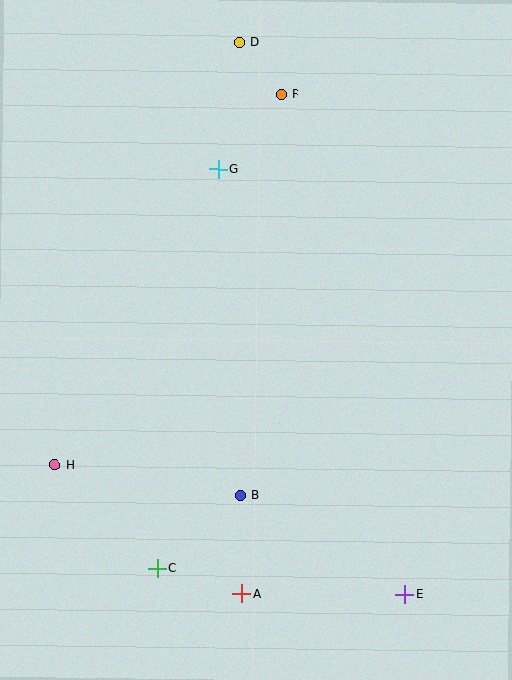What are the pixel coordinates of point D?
Point D is at (239, 42).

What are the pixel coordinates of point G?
Point G is at (219, 169).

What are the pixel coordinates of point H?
Point H is at (55, 465).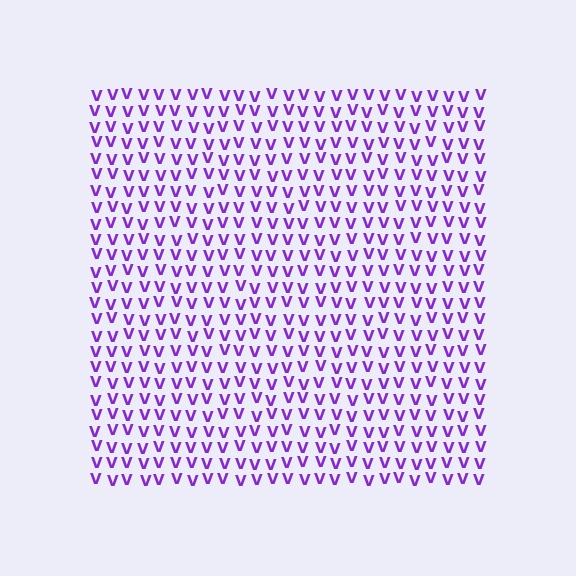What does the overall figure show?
The overall figure shows a square.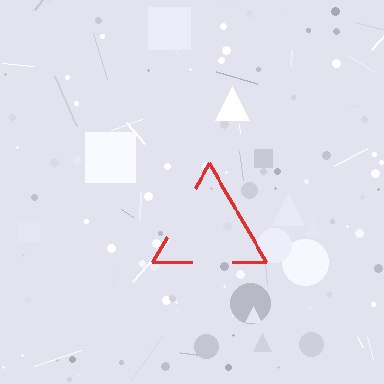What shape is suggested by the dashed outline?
The dashed outline suggests a triangle.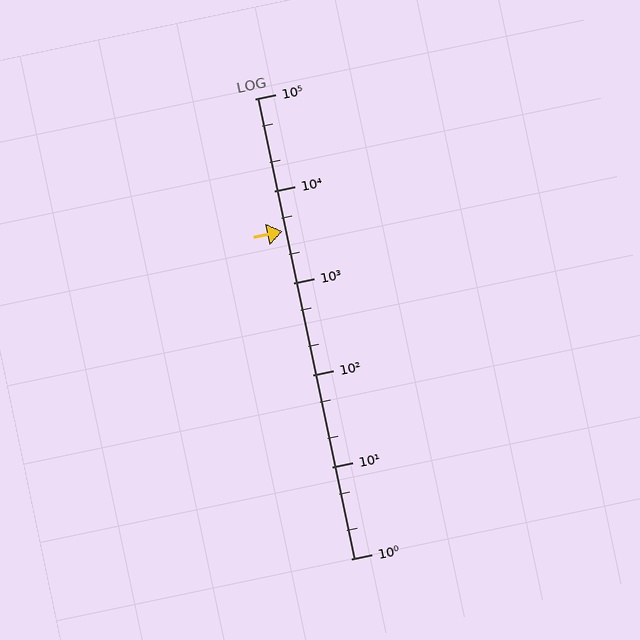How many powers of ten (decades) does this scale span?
The scale spans 5 decades, from 1 to 100000.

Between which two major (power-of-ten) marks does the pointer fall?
The pointer is between 1000 and 10000.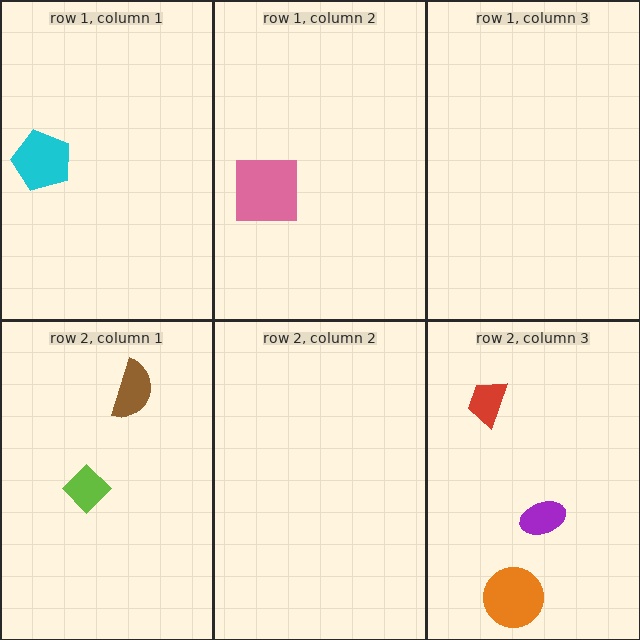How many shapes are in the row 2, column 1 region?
2.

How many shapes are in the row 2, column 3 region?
3.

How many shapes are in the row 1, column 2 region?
1.